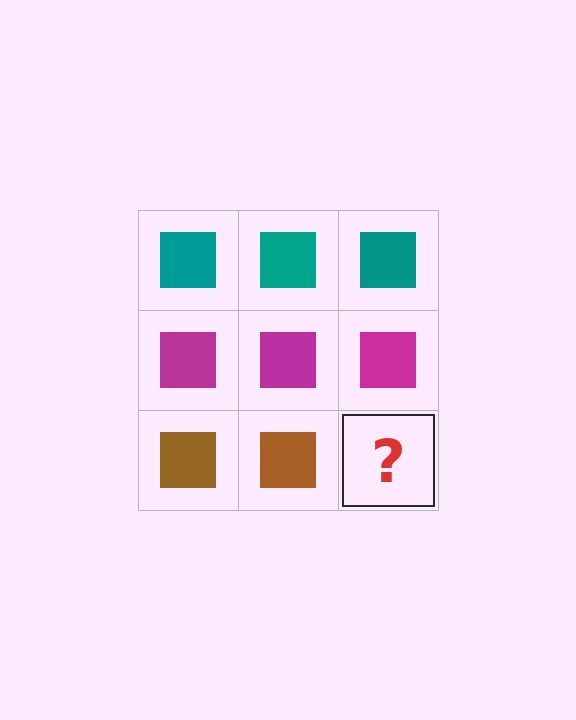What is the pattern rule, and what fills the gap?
The rule is that each row has a consistent color. The gap should be filled with a brown square.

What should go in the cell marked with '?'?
The missing cell should contain a brown square.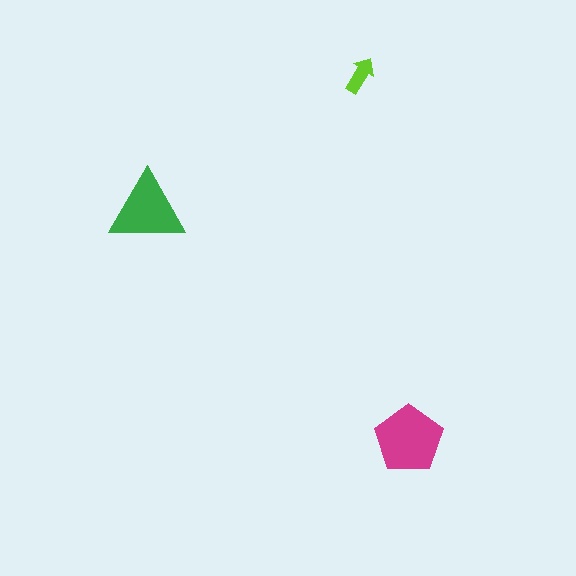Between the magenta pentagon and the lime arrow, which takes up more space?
The magenta pentagon.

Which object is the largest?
The magenta pentagon.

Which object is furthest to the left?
The green triangle is leftmost.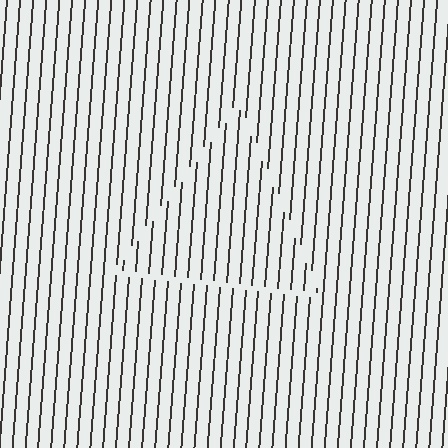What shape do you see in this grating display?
An illusory triangle. The interior of the shape contains the same grating, shifted by half a period — the contour is defined by the phase discontinuity where line-ends from the inner and outer gratings abut.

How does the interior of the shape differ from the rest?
The interior of the shape contains the same grating, shifted by half a period — the contour is defined by the phase discontinuity where line-ends from the inner and outer gratings abut.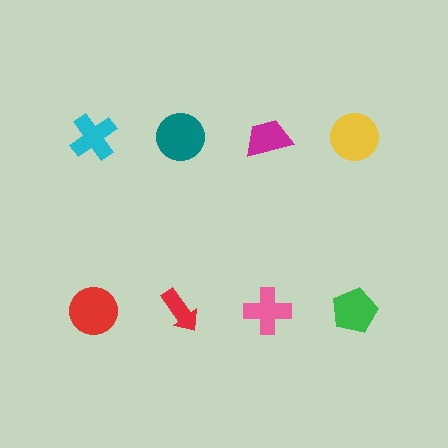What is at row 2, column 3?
A pink cross.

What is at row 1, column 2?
A teal circle.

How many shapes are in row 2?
4 shapes.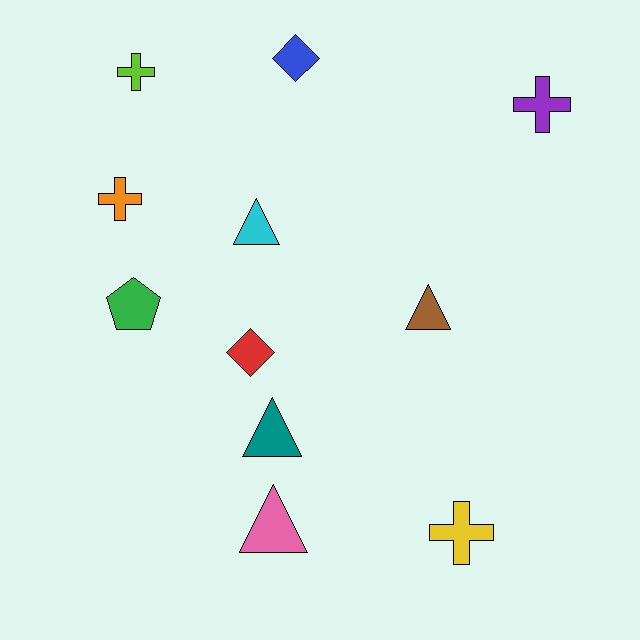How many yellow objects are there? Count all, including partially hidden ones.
There is 1 yellow object.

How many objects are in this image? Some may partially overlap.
There are 11 objects.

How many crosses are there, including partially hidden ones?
There are 4 crosses.